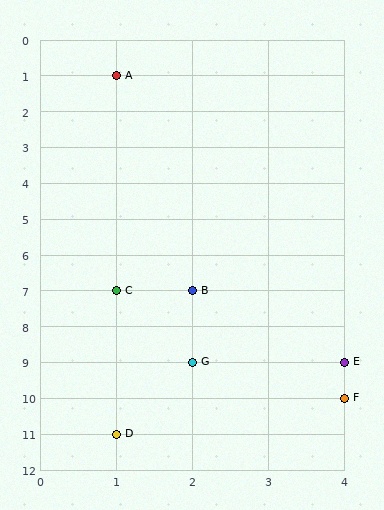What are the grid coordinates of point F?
Point F is at grid coordinates (4, 10).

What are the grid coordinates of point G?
Point G is at grid coordinates (2, 9).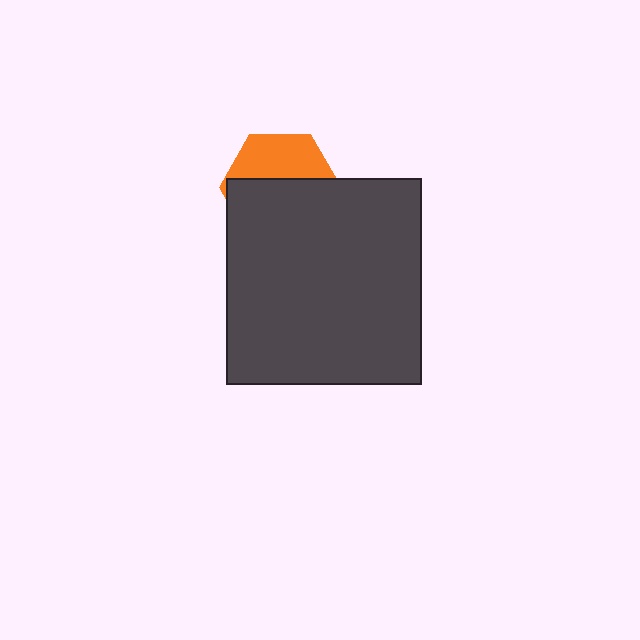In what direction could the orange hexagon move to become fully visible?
The orange hexagon could move up. That would shift it out from behind the dark gray rectangle entirely.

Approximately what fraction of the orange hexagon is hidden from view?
Roughly 61% of the orange hexagon is hidden behind the dark gray rectangle.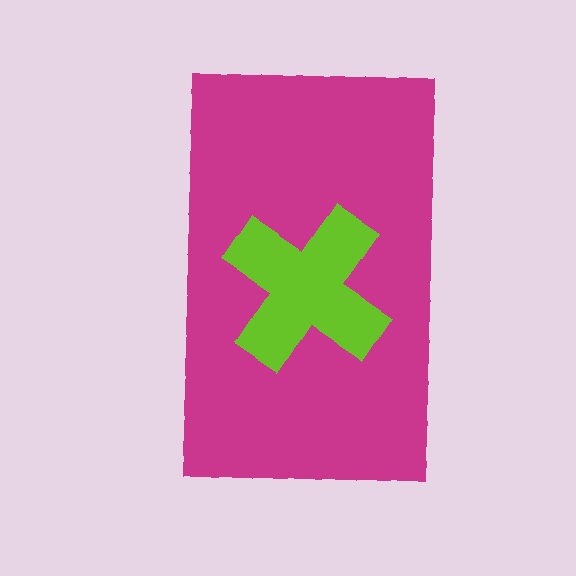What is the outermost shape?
The magenta rectangle.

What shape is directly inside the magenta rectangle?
The lime cross.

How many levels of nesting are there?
2.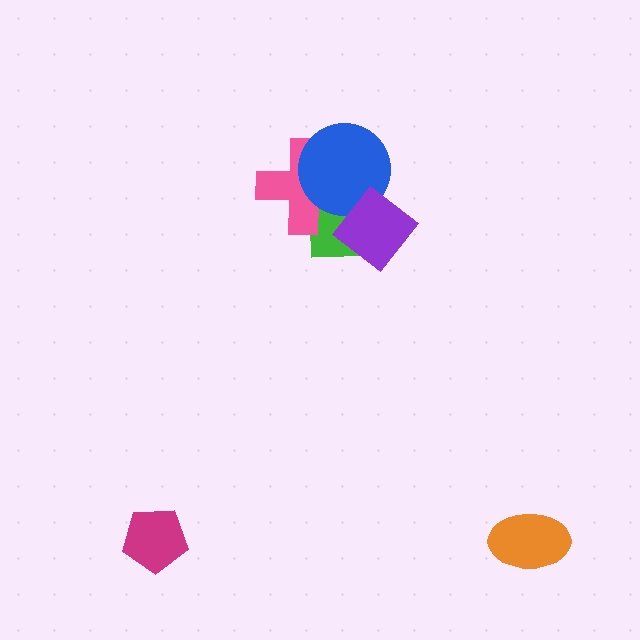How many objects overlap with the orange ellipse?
0 objects overlap with the orange ellipse.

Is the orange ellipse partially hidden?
No, no other shape covers it.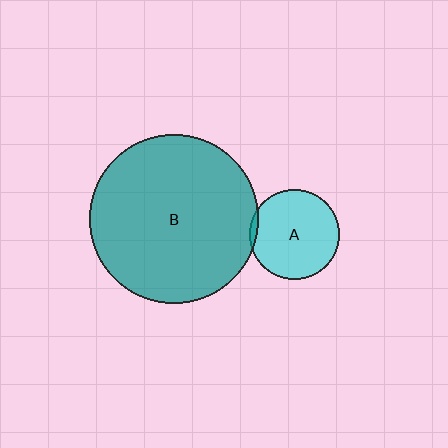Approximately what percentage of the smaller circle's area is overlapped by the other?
Approximately 5%.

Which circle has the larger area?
Circle B (teal).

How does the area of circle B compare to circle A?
Approximately 3.5 times.